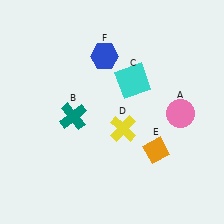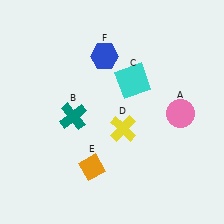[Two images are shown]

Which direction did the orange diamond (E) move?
The orange diamond (E) moved left.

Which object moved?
The orange diamond (E) moved left.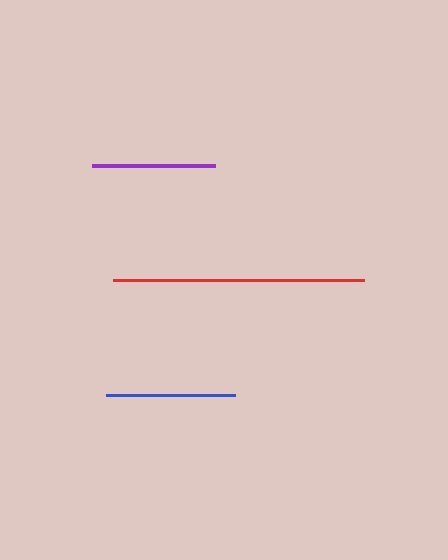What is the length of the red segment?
The red segment is approximately 251 pixels long.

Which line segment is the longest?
The red line is the longest at approximately 251 pixels.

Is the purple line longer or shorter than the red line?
The red line is longer than the purple line.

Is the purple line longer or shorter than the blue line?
The blue line is longer than the purple line.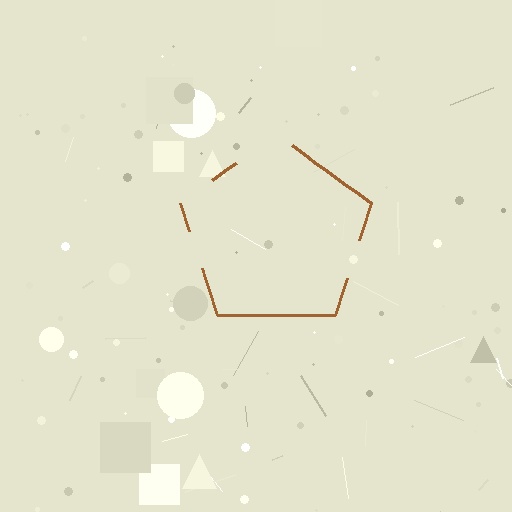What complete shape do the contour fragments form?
The contour fragments form a pentagon.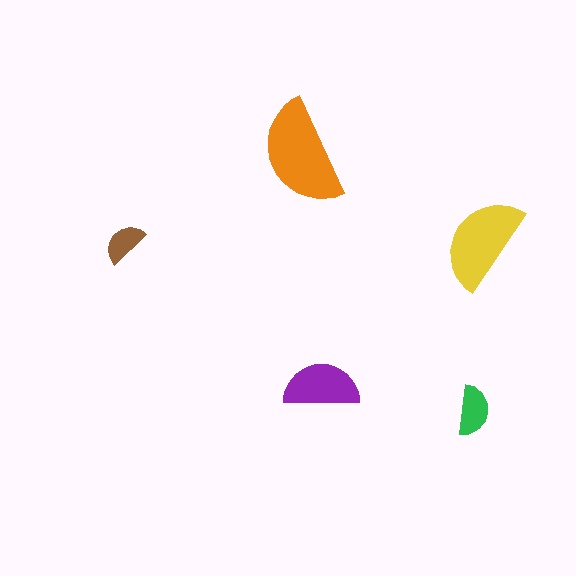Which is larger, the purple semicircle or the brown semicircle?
The purple one.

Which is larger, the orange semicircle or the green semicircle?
The orange one.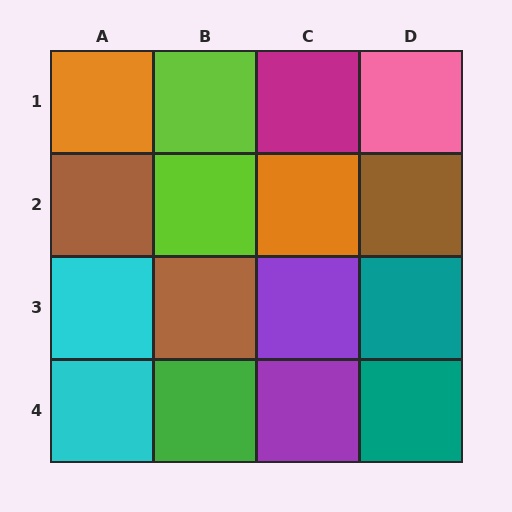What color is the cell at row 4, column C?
Purple.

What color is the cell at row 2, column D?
Brown.